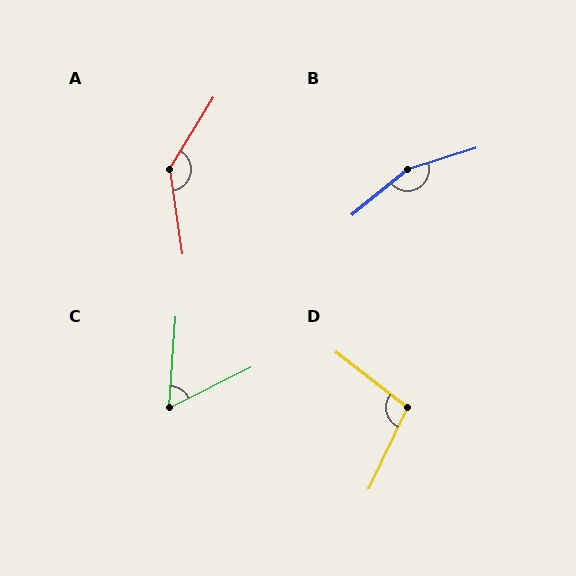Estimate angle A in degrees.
Approximately 140 degrees.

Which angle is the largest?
B, at approximately 158 degrees.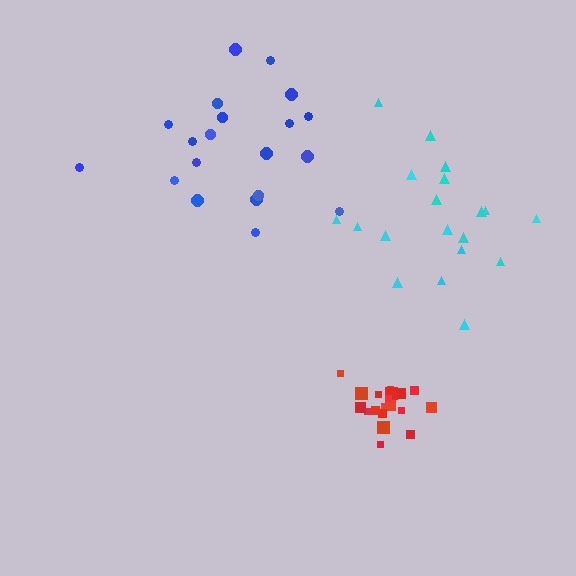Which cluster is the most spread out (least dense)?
Blue.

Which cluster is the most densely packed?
Red.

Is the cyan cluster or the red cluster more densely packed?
Red.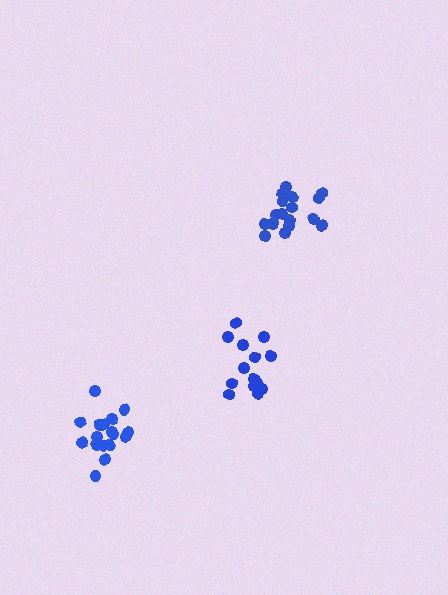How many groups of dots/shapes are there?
There are 3 groups.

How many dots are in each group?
Group 1: 17 dots, Group 2: 17 dots, Group 3: 14 dots (48 total).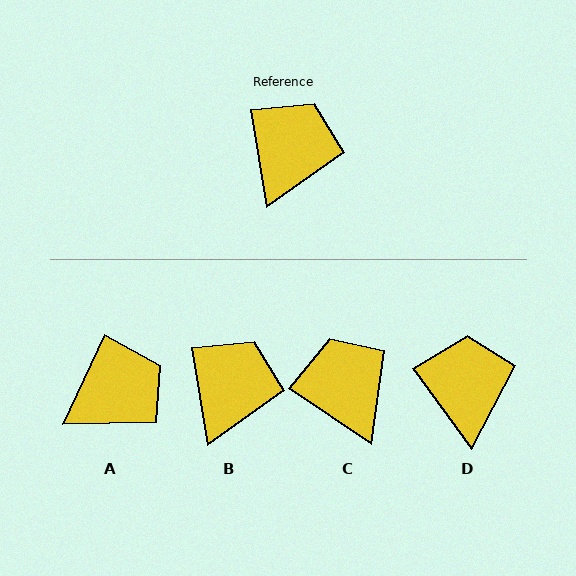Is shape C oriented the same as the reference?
No, it is off by about 46 degrees.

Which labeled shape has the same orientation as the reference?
B.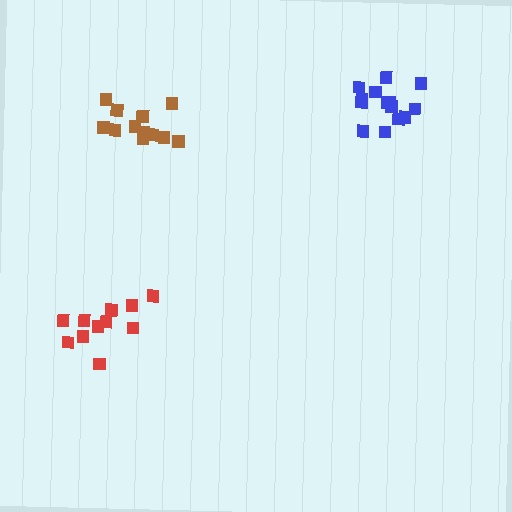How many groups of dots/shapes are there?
There are 3 groups.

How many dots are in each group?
Group 1: 12 dots, Group 2: 14 dots, Group 3: 11 dots (37 total).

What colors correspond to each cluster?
The clusters are colored: brown, blue, red.